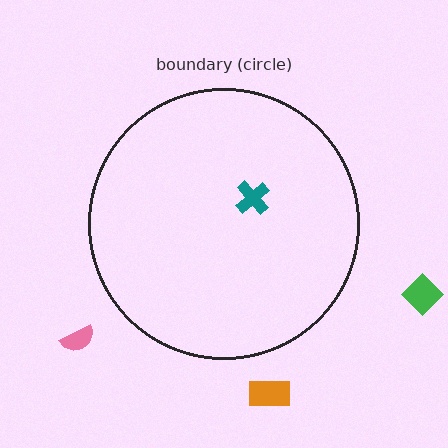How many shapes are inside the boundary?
1 inside, 3 outside.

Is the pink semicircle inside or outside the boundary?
Outside.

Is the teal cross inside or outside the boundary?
Inside.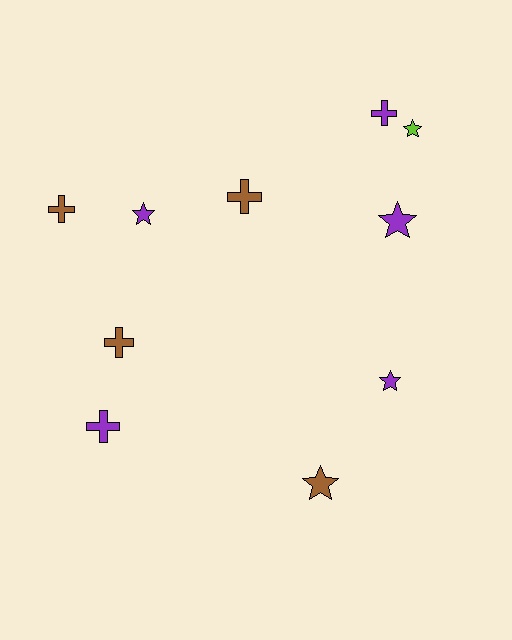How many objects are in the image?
There are 10 objects.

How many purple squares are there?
There are no purple squares.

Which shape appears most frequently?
Cross, with 5 objects.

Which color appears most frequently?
Purple, with 5 objects.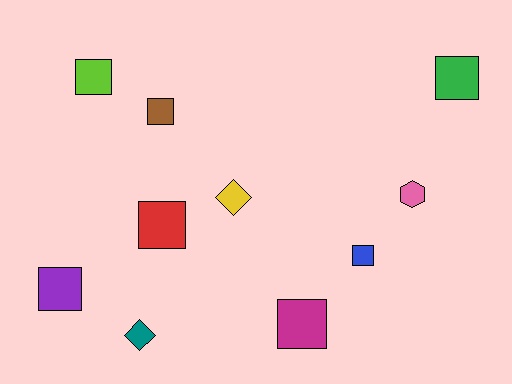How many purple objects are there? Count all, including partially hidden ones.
There is 1 purple object.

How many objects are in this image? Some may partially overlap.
There are 10 objects.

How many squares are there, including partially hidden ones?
There are 7 squares.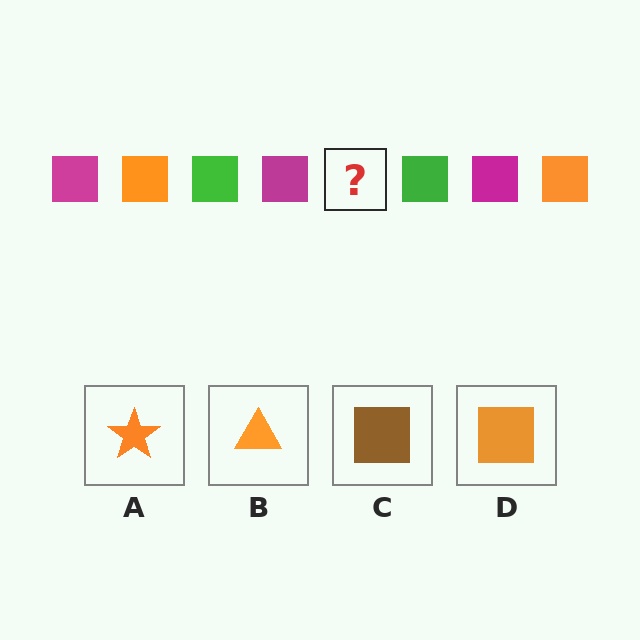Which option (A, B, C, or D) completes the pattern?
D.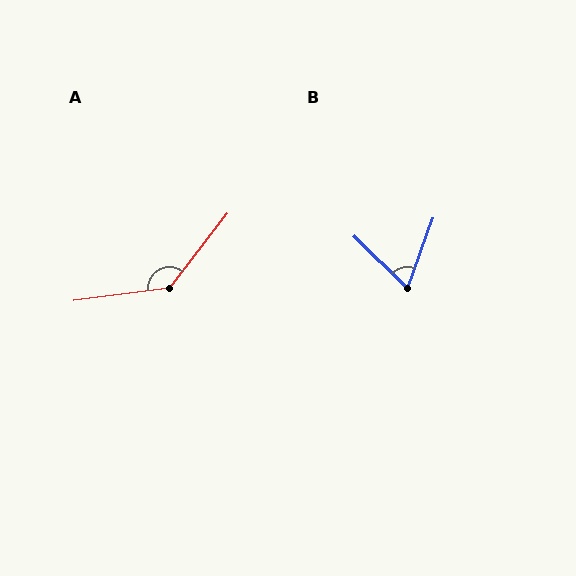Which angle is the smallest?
B, at approximately 65 degrees.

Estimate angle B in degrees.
Approximately 65 degrees.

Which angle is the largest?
A, at approximately 135 degrees.